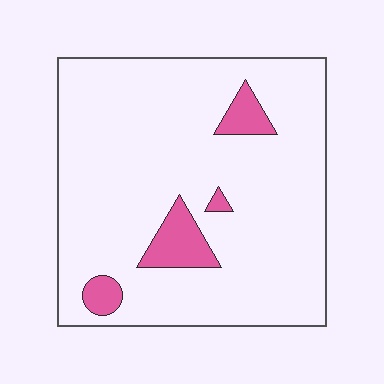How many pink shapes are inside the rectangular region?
4.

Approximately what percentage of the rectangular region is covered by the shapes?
Approximately 10%.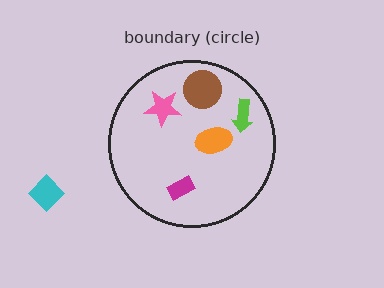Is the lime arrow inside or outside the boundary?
Inside.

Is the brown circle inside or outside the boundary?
Inside.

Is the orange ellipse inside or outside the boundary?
Inside.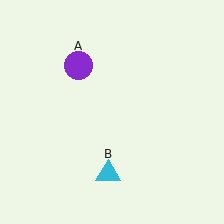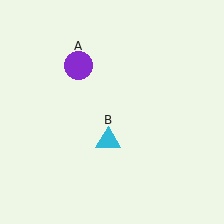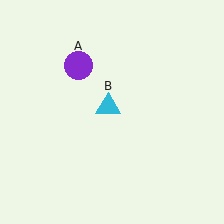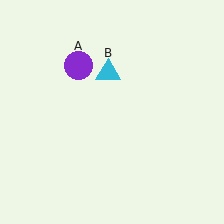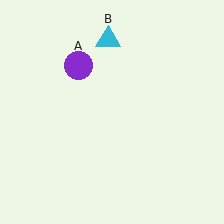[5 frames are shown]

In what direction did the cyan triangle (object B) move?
The cyan triangle (object B) moved up.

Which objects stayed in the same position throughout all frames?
Purple circle (object A) remained stationary.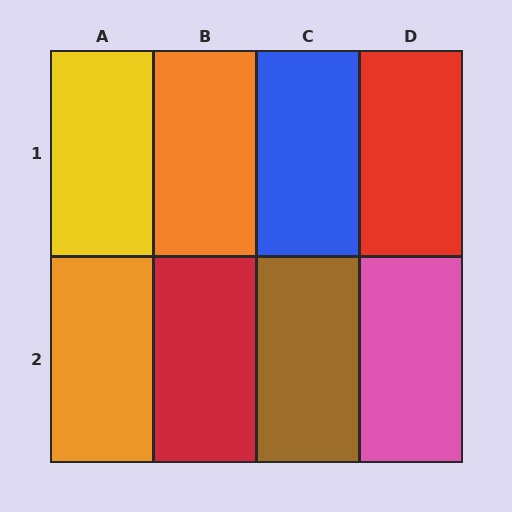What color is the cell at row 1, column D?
Red.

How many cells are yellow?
1 cell is yellow.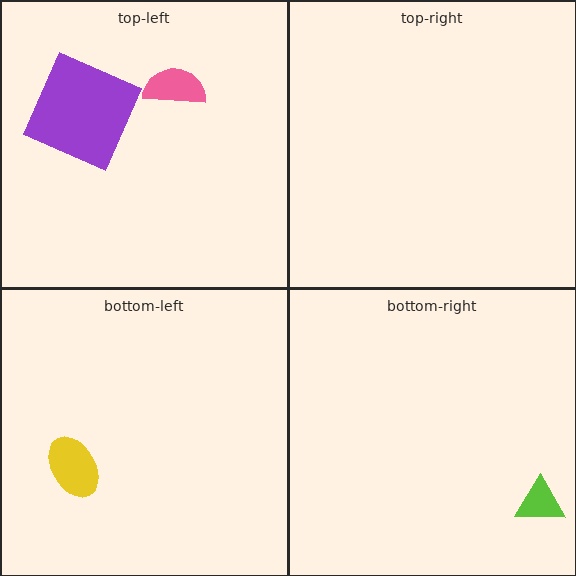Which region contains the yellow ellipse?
The bottom-left region.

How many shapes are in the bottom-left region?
1.